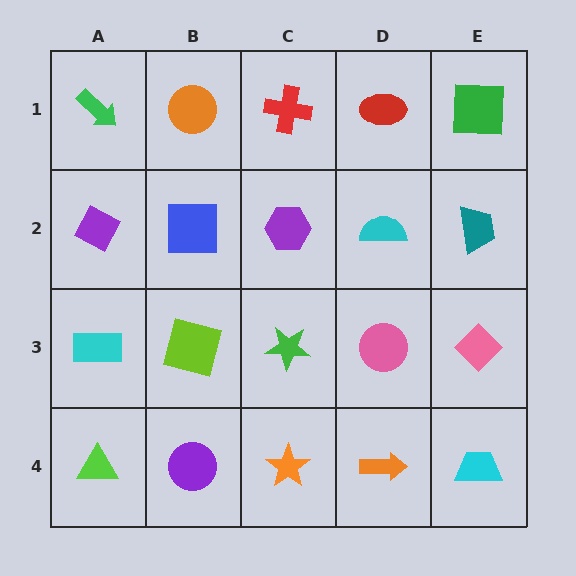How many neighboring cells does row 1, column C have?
3.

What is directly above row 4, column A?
A cyan rectangle.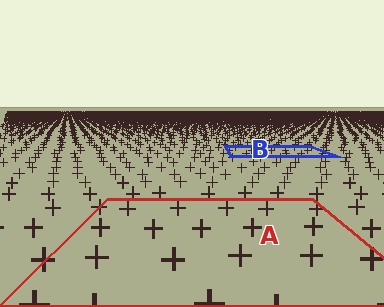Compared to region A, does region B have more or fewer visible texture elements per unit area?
Region B has more texture elements per unit area — they are packed more densely because it is farther away.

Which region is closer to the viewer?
Region A is closer. The texture elements there are larger and more spread out.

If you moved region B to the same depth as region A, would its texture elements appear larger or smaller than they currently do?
They would appear larger. At a closer depth, the same texture elements are projected at a bigger on-screen size.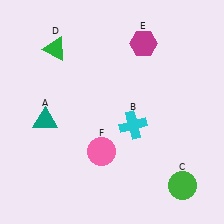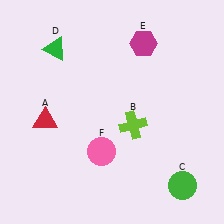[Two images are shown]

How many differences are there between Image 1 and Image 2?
There are 2 differences between the two images.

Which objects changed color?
A changed from teal to red. B changed from cyan to lime.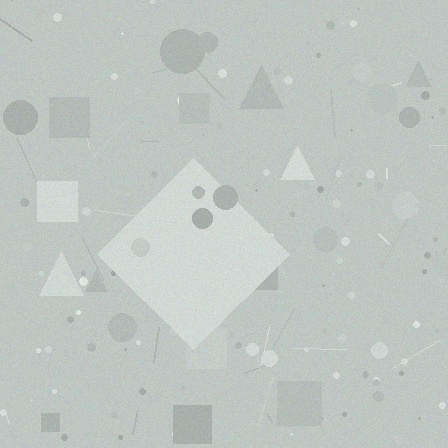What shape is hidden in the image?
A diamond is hidden in the image.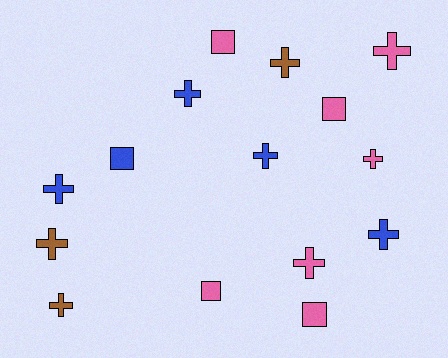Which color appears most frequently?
Pink, with 7 objects.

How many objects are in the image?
There are 15 objects.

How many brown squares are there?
There are no brown squares.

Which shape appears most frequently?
Cross, with 10 objects.